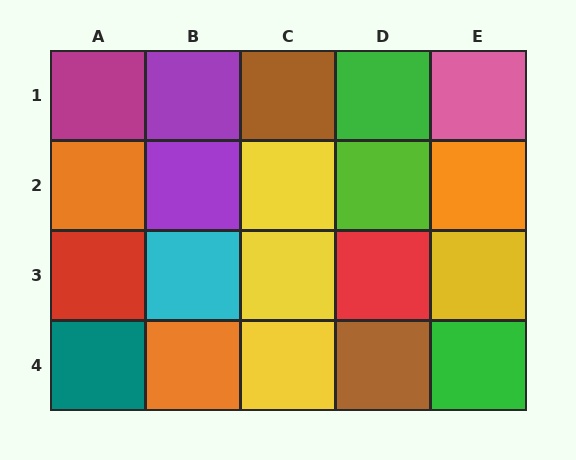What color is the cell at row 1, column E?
Pink.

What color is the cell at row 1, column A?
Magenta.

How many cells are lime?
1 cell is lime.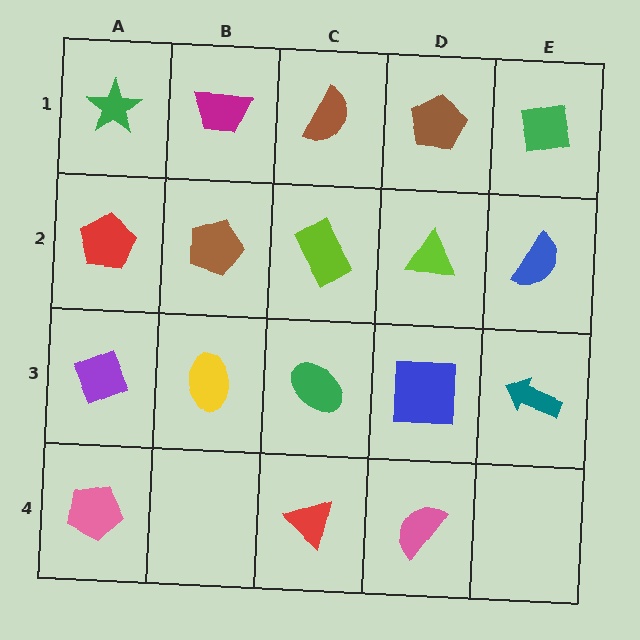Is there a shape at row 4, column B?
No, that cell is empty.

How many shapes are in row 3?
5 shapes.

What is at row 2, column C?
A lime rectangle.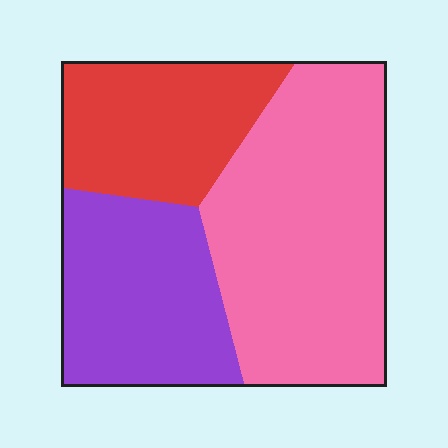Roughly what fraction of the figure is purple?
Purple covers 28% of the figure.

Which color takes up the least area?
Red, at roughly 25%.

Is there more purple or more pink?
Pink.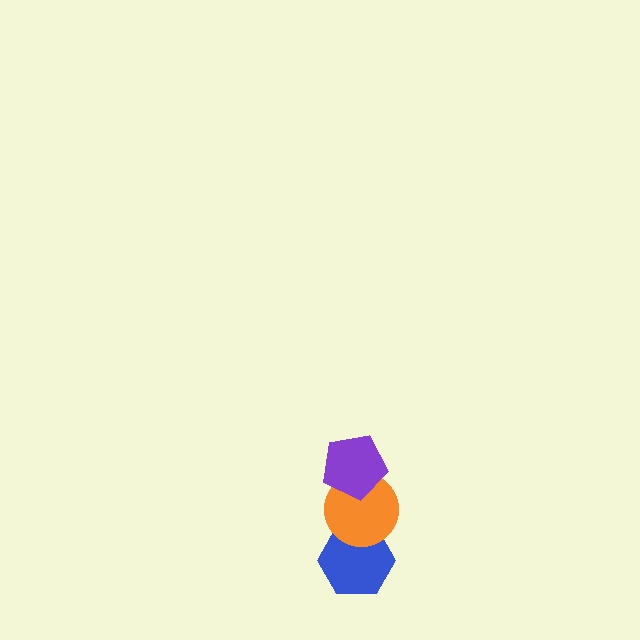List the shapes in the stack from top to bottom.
From top to bottom: the purple pentagon, the orange circle, the blue hexagon.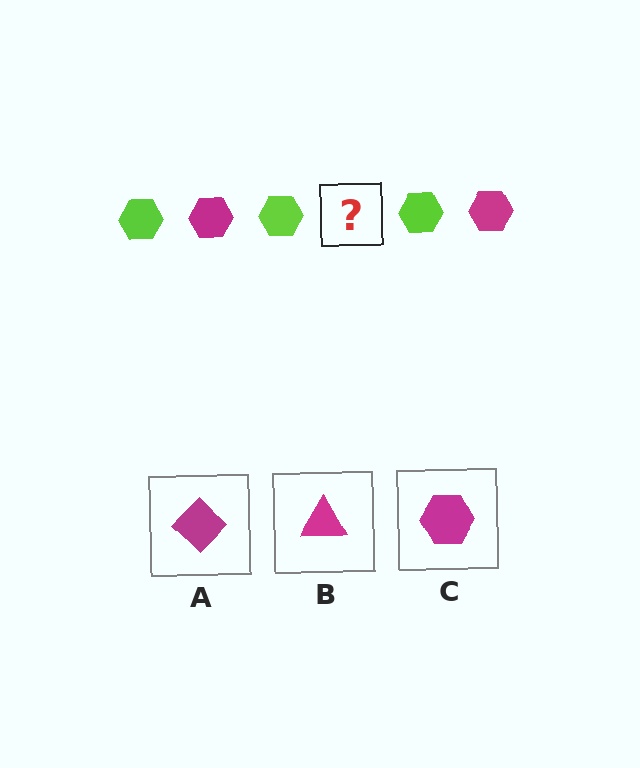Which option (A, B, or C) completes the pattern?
C.